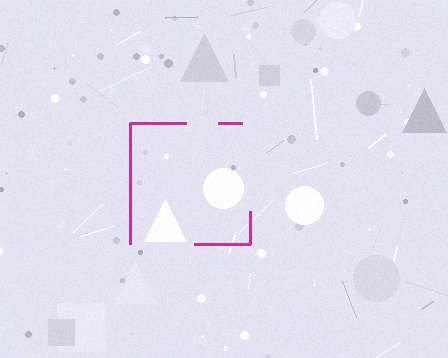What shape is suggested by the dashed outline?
The dashed outline suggests a square.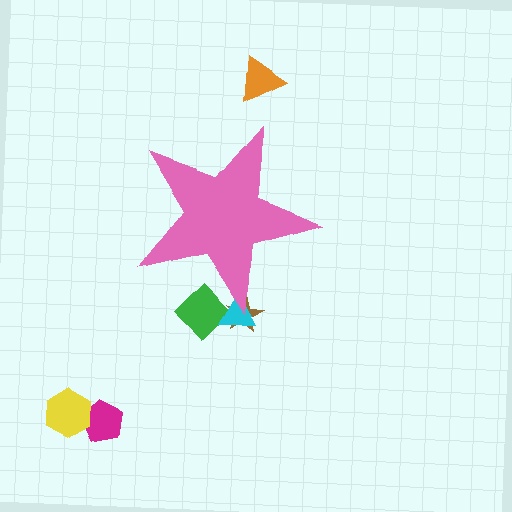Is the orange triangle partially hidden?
No, the orange triangle is fully visible.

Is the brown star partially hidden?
Yes, the brown star is partially hidden behind the pink star.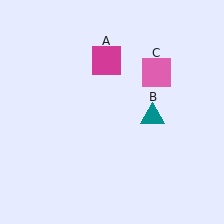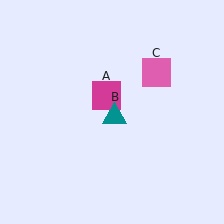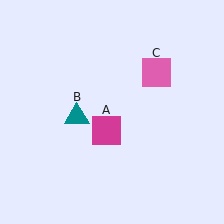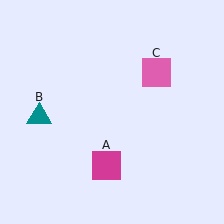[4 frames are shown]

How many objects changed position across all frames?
2 objects changed position: magenta square (object A), teal triangle (object B).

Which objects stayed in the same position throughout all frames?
Pink square (object C) remained stationary.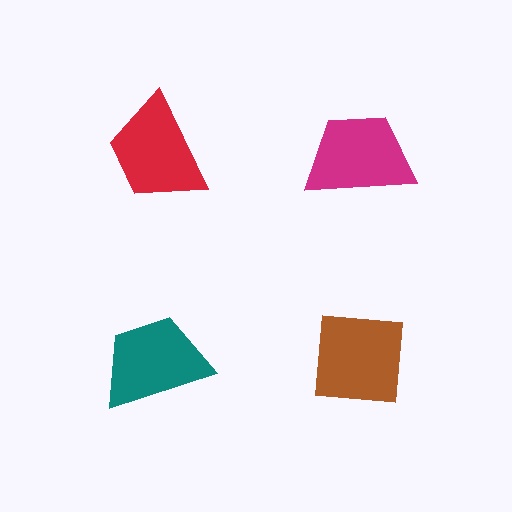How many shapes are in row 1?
2 shapes.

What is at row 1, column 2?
A magenta trapezoid.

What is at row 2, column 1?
A teal trapezoid.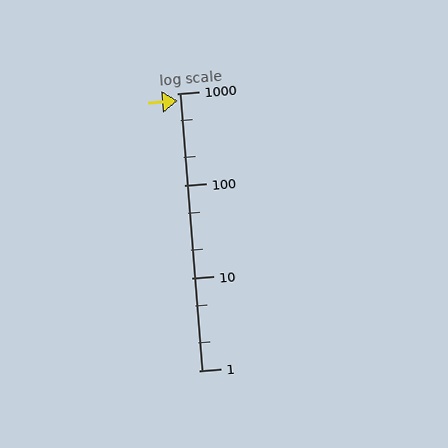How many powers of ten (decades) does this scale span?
The scale spans 3 decades, from 1 to 1000.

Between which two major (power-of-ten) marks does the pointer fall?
The pointer is between 100 and 1000.